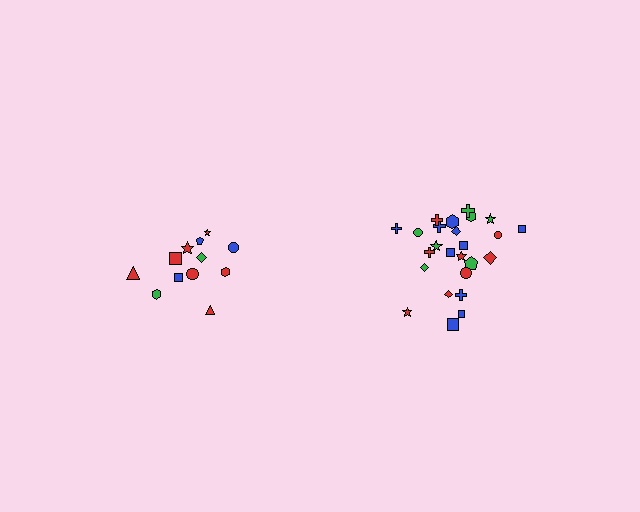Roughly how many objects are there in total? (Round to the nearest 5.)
Roughly 35 objects in total.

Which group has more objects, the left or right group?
The right group.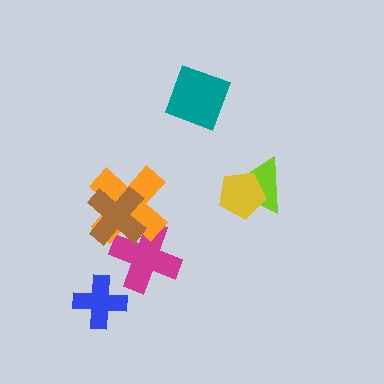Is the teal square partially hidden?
No, no other shape covers it.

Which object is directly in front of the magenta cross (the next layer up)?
The orange cross is directly in front of the magenta cross.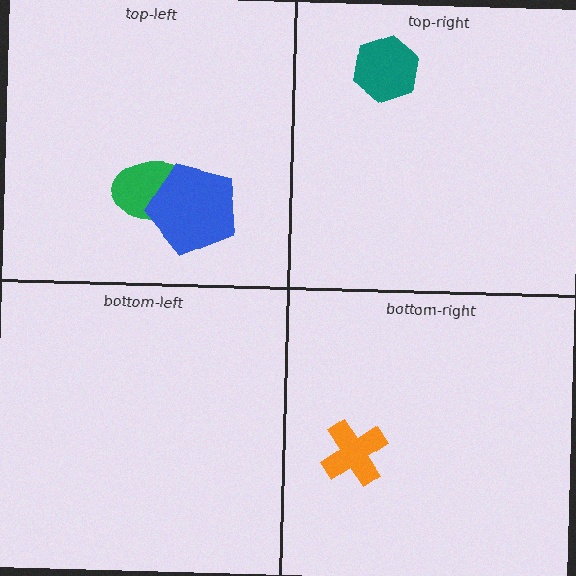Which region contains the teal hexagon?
The top-right region.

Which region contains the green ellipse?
The top-left region.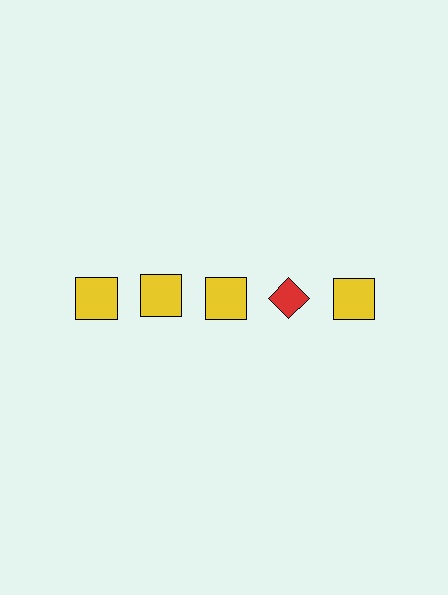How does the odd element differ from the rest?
It differs in both color (red instead of yellow) and shape (diamond instead of square).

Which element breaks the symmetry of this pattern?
The red diamond in the top row, second from right column breaks the symmetry. All other shapes are yellow squares.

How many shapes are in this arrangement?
There are 5 shapes arranged in a grid pattern.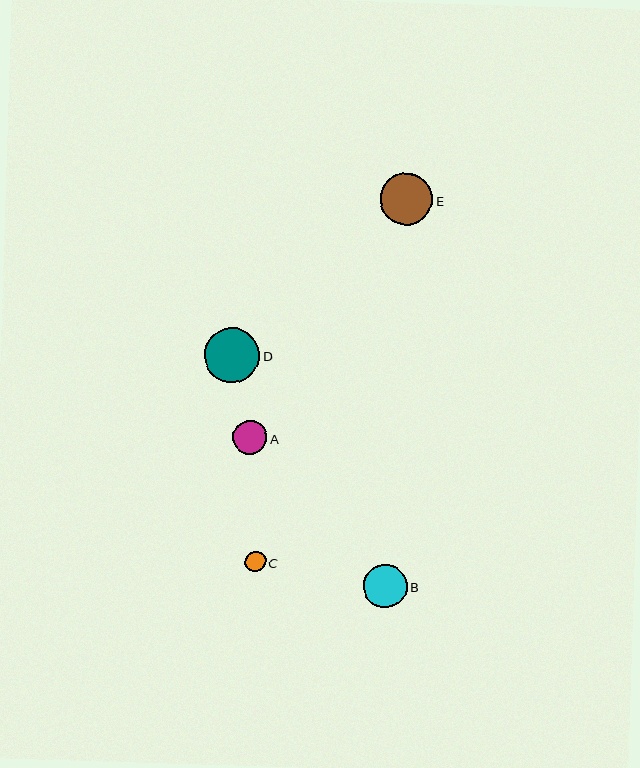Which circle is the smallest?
Circle C is the smallest with a size of approximately 20 pixels.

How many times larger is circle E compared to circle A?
Circle E is approximately 1.5 times the size of circle A.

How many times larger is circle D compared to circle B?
Circle D is approximately 1.3 times the size of circle B.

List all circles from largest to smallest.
From largest to smallest: D, E, B, A, C.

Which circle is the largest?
Circle D is the largest with a size of approximately 55 pixels.